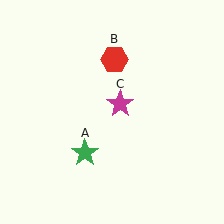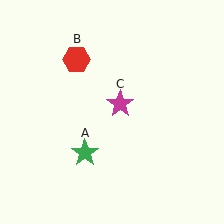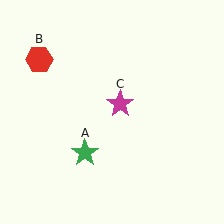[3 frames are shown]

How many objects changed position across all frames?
1 object changed position: red hexagon (object B).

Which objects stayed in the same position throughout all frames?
Green star (object A) and magenta star (object C) remained stationary.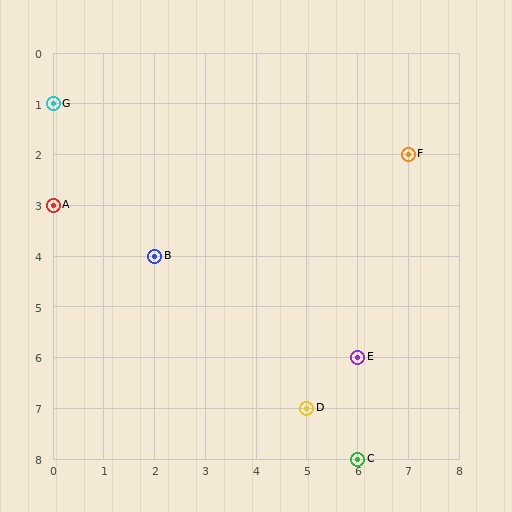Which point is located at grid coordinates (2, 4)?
Point B is at (2, 4).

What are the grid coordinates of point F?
Point F is at grid coordinates (7, 2).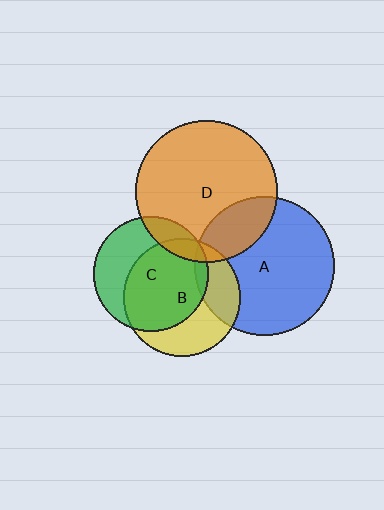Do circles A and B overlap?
Yes.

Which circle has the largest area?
Circle D (orange).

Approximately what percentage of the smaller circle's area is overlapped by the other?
Approximately 25%.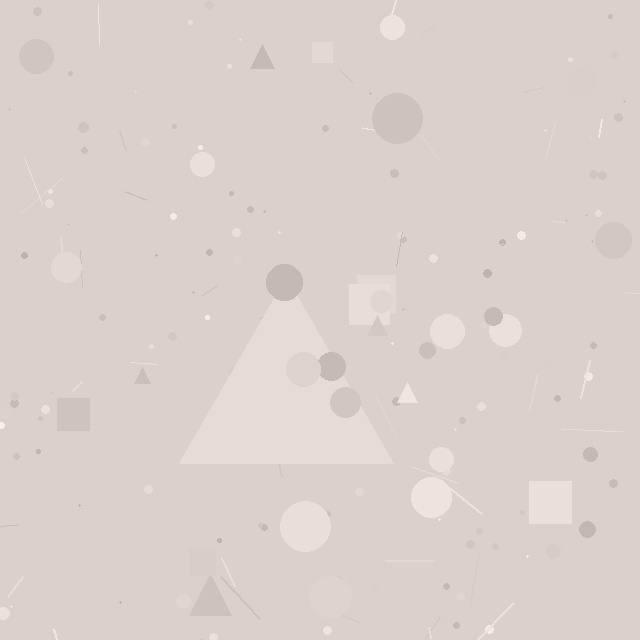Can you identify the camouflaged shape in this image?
The camouflaged shape is a triangle.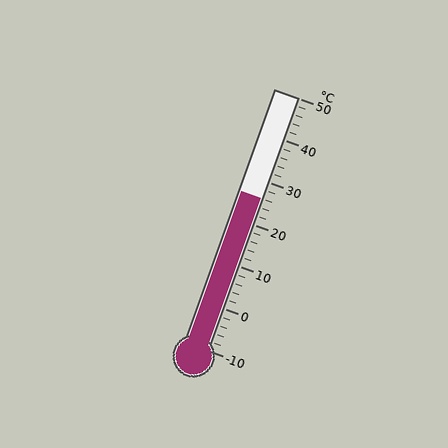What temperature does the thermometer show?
The thermometer shows approximately 26°C.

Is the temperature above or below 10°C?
The temperature is above 10°C.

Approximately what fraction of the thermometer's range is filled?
The thermometer is filled to approximately 60% of its range.